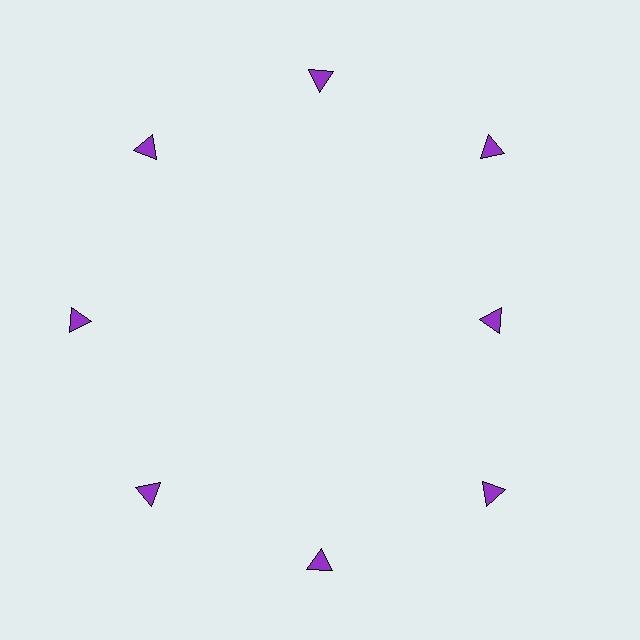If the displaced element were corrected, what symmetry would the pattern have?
It would have 8-fold rotational symmetry — the pattern would map onto itself every 45 degrees.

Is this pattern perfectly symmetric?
No. The 8 purple triangles are arranged in a ring, but one element near the 3 o'clock position is pulled inward toward the center, breaking the 8-fold rotational symmetry.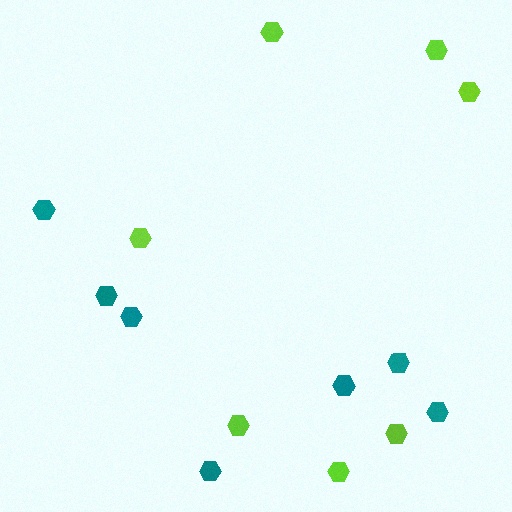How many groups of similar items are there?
There are 2 groups: one group of teal hexagons (7) and one group of lime hexagons (7).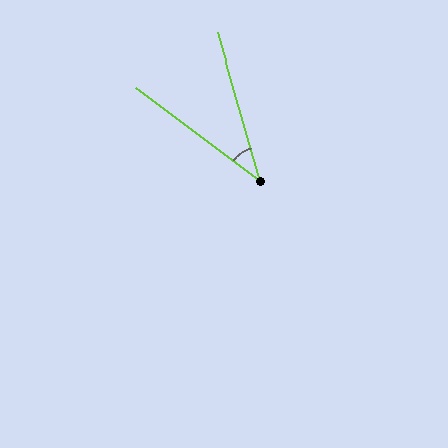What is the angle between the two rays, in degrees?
Approximately 37 degrees.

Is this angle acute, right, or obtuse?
It is acute.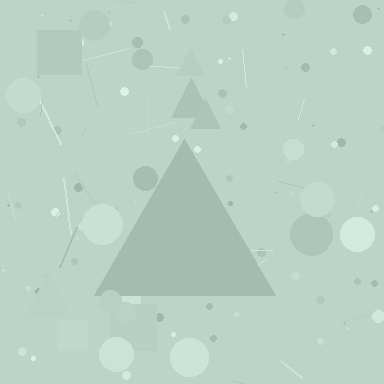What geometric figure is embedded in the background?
A triangle is embedded in the background.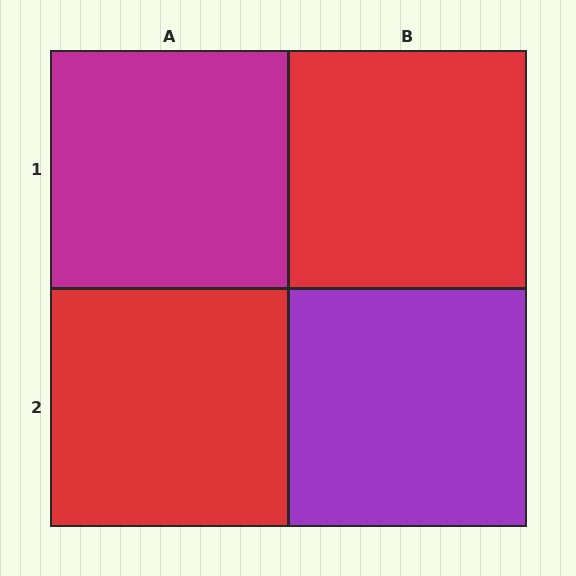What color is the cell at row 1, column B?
Red.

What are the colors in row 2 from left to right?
Red, purple.